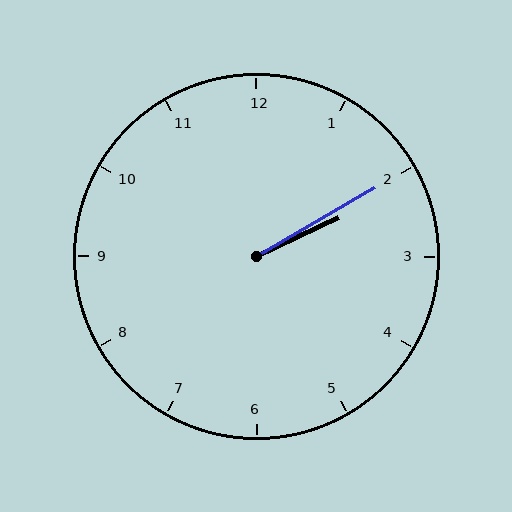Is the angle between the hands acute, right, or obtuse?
It is acute.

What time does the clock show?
2:10.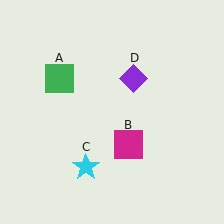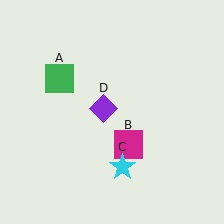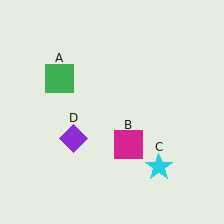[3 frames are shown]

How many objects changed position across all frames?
2 objects changed position: cyan star (object C), purple diamond (object D).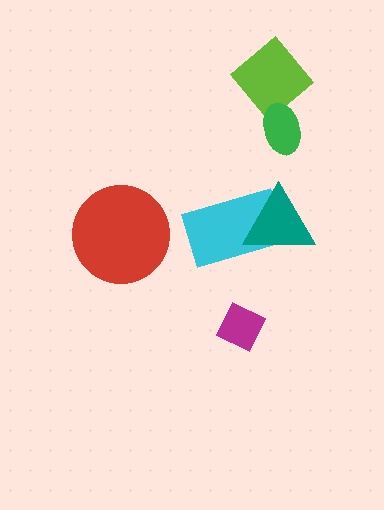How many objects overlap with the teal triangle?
1 object overlaps with the teal triangle.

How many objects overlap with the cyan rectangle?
1 object overlaps with the cyan rectangle.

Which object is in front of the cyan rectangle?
The teal triangle is in front of the cyan rectangle.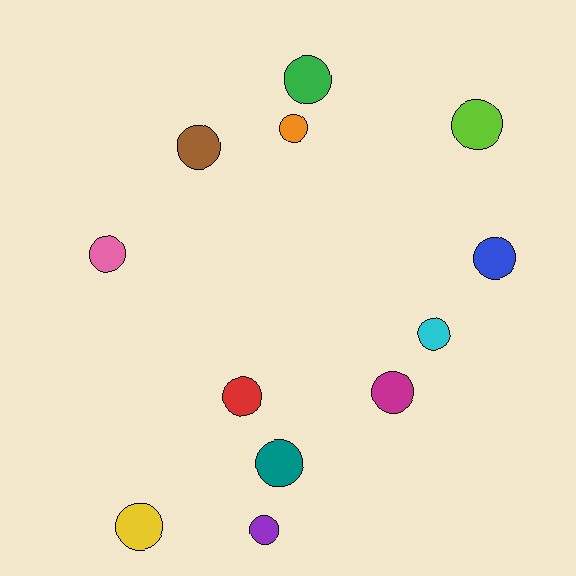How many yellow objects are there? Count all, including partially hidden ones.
There is 1 yellow object.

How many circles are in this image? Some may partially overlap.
There are 12 circles.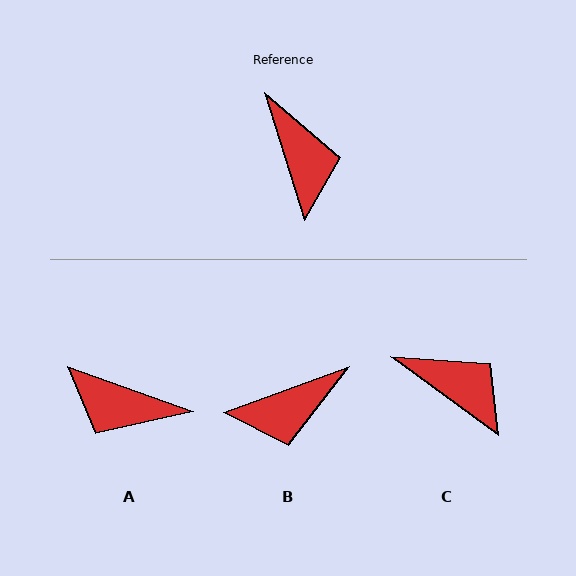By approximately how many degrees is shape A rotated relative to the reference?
Approximately 127 degrees clockwise.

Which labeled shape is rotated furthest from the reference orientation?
A, about 127 degrees away.